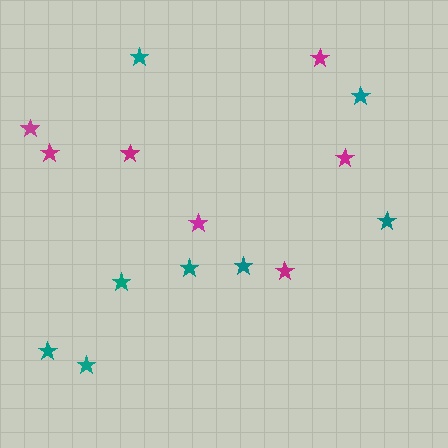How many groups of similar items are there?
There are 2 groups: one group of teal stars (8) and one group of magenta stars (7).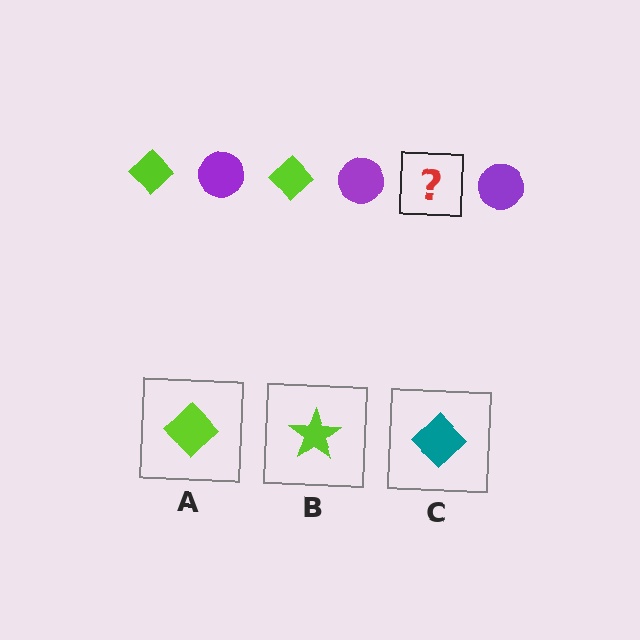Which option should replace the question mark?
Option A.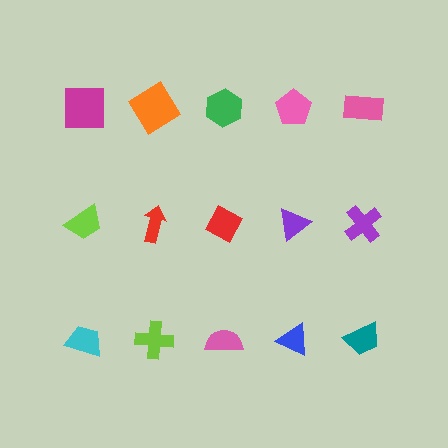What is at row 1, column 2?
An orange diamond.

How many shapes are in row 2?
5 shapes.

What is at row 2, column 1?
A lime trapezoid.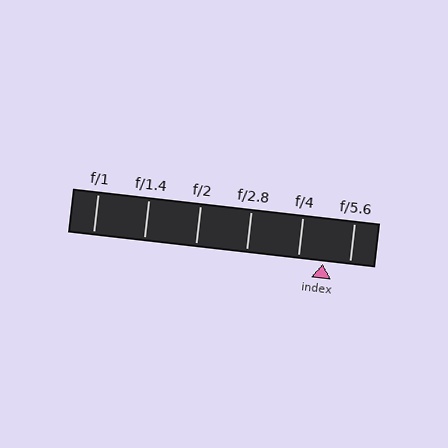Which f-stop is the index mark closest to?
The index mark is closest to f/4.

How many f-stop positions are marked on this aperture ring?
There are 6 f-stop positions marked.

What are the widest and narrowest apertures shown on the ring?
The widest aperture shown is f/1 and the narrowest is f/5.6.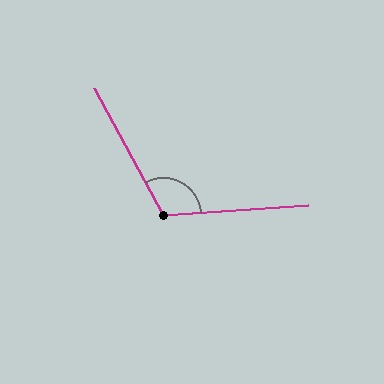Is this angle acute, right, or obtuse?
It is obtuse.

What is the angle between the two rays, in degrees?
Approximately 114 degrees.